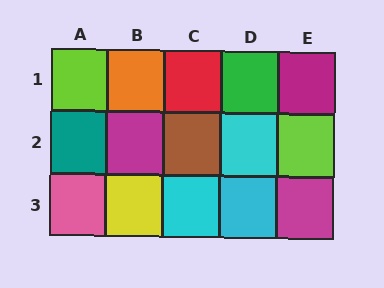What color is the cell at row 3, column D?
Cyan.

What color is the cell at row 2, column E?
Lime.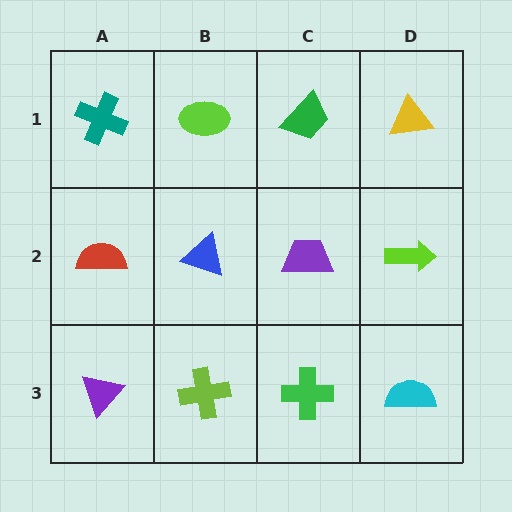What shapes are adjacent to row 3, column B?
A blue triangle (row 2, column B), a purple triangle (row 3, column A), a green cross (row 3, column C).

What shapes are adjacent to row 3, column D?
A lime arrow (row 2, column D), a green cross (row 3, column C).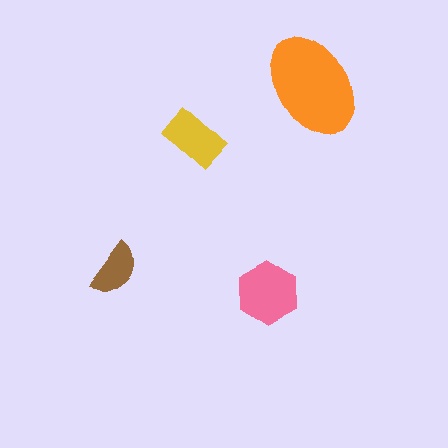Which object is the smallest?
The brown semicircle.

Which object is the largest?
The orange ellipse.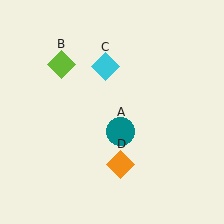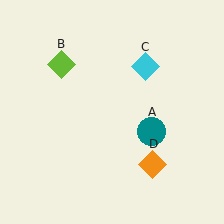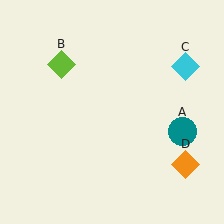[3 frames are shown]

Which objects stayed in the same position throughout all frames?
Lime diamond (object B) remained stationary.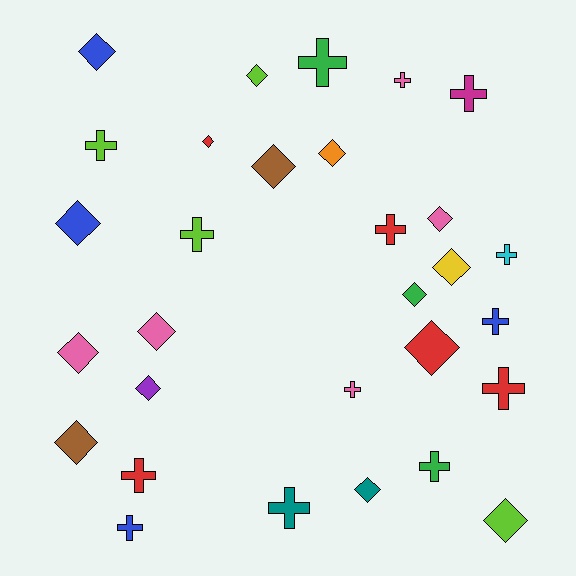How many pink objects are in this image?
There are 5 pink objects.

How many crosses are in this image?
There are 14 crosses.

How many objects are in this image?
There are 30 objects.